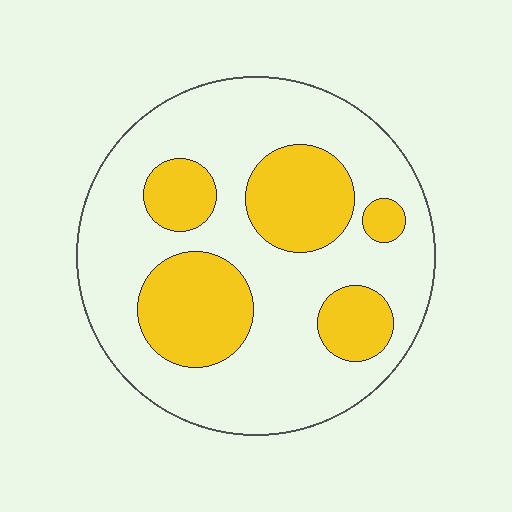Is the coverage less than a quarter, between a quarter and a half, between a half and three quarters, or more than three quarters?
Between a quarter and a half.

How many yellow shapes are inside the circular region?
5.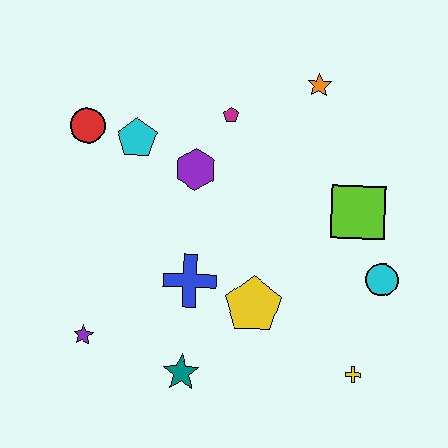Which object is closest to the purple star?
The teal star is closest to the purple star.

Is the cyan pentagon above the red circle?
No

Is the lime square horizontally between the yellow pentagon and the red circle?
No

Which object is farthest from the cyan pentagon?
The yellow cross is farthest from the cyan pentagon.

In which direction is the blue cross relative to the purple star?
The blue cross is to the right of the purple star.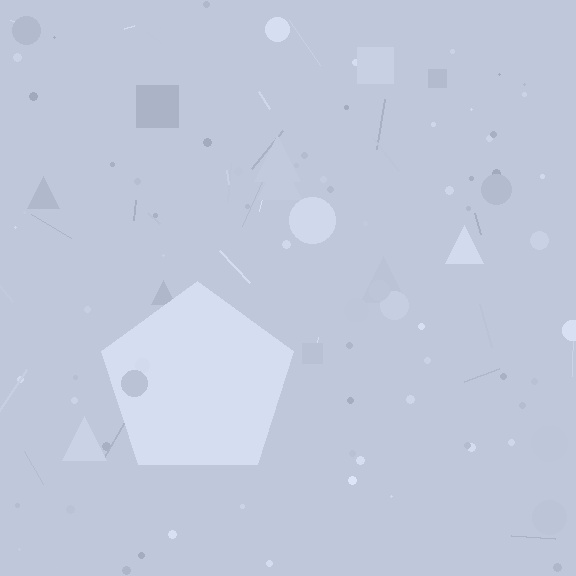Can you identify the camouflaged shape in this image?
The camouflaged shape is a pentagon.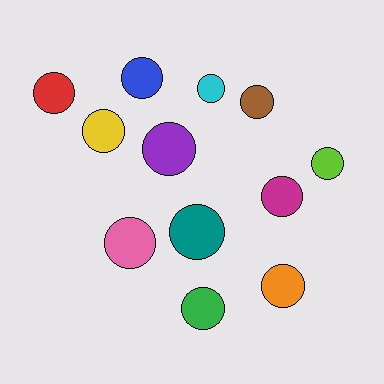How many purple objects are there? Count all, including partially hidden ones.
There is 1 purple object.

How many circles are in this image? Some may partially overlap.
There are 12 circles.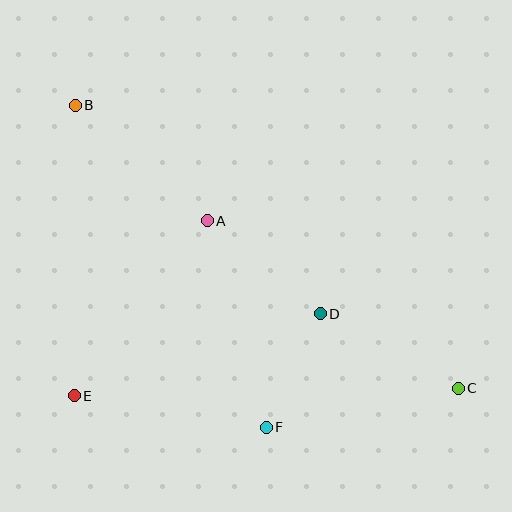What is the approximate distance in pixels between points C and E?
The distance between C and E is approximately 384 pixels.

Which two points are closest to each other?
Points D and F are closest to each other.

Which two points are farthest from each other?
Points B and C are farthest from each other.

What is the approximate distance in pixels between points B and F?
The distance between B and F is approximately 375 pixels.